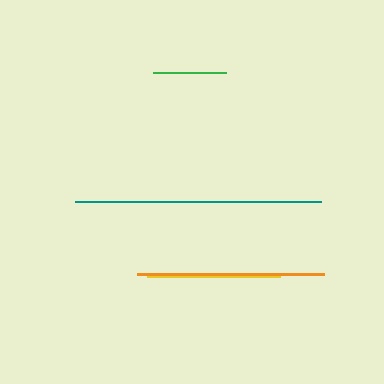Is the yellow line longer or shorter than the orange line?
The orange line is longer than the yellow line.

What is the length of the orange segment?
The orange segment is approximately 186 pixels long.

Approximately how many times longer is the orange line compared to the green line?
The orange line is approximately 2.6 times the length of the green line.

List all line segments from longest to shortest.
From longest to shortest: teal, orange, yellow, green.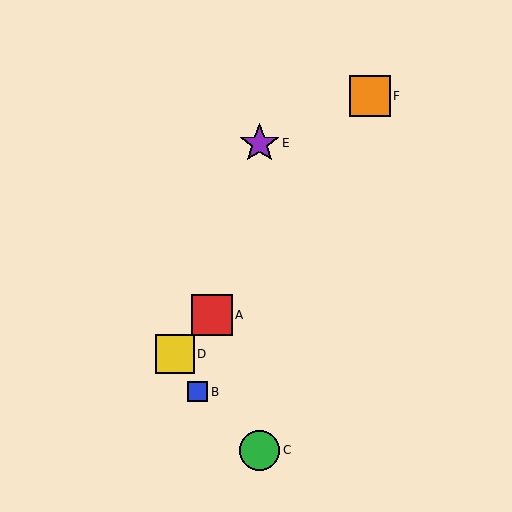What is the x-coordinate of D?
Object D is at x≈175.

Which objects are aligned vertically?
Objects C, E are aligned vertically.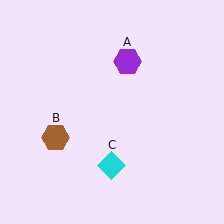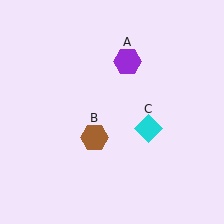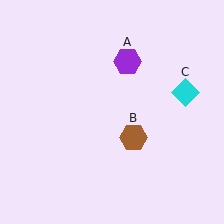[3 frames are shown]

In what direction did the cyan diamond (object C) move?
The cyan diamond (object C) moved up and to the right.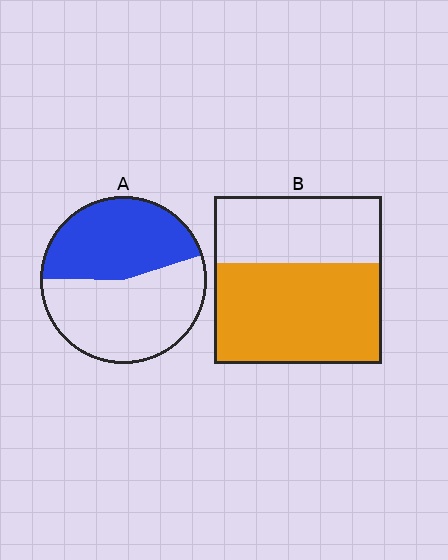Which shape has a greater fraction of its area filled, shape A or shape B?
Shape B.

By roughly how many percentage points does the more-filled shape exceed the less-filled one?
By roughly 15 percentage points (B over A).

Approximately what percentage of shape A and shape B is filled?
A is approximately 45% and B is approximately 60%.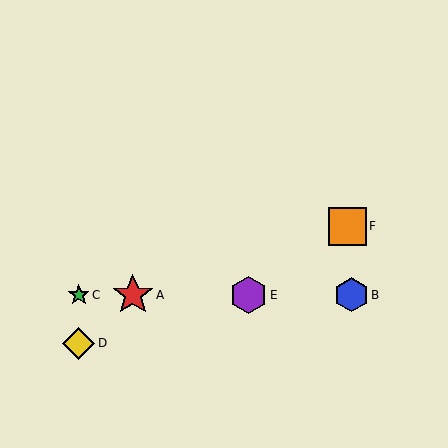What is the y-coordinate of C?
Object C is at y≈295.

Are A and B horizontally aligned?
Yes, both are at y≈295.